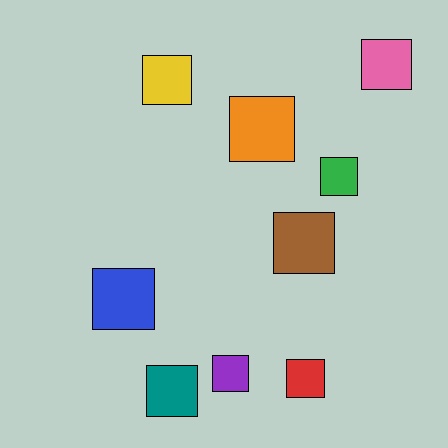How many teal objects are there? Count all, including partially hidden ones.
There is 1 teal object.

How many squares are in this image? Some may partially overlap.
There are 9 squares.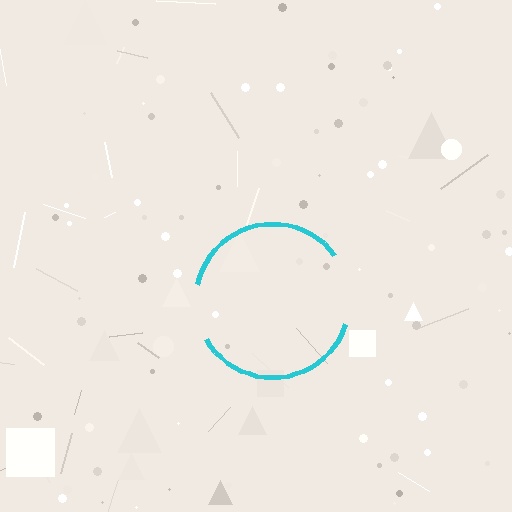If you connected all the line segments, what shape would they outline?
They would outline a circle.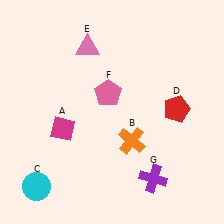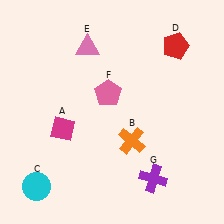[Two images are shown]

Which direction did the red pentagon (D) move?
The red pentagon (D) moved up.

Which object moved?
The red pentagon (D) moved up.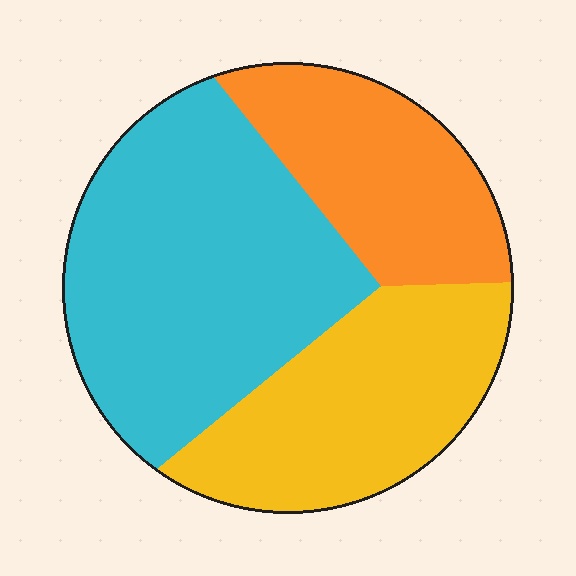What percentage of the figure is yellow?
Yellow covers around 30% of the figure.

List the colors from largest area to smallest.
From largest to smallest: cyan, yellow, orange.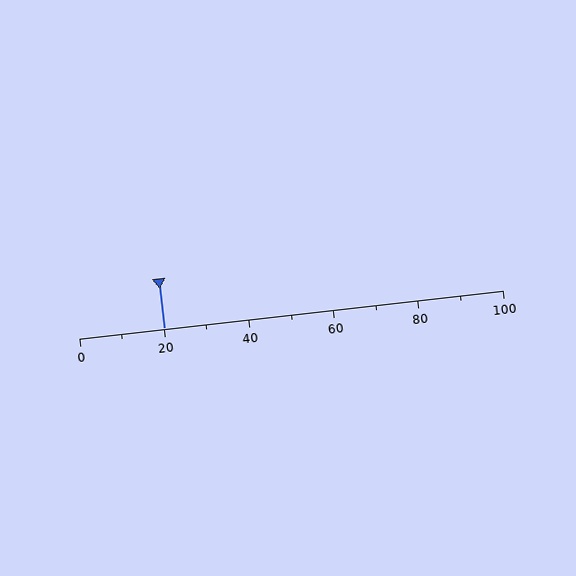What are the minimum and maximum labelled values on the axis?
The axis runs from 0 to 100.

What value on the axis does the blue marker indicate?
The marker indicates approximately 20.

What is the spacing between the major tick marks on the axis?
The major ticks are spaced 20 apart.